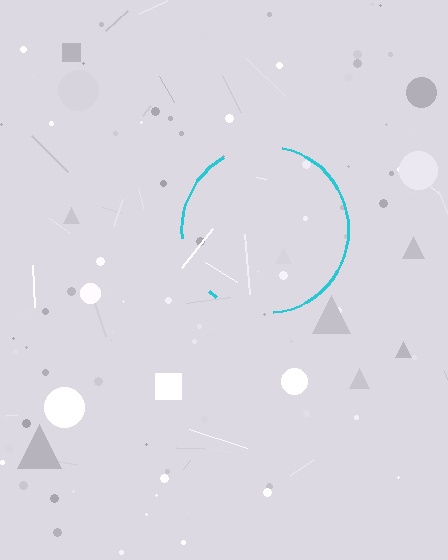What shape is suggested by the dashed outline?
The dashed outline suggests a circle.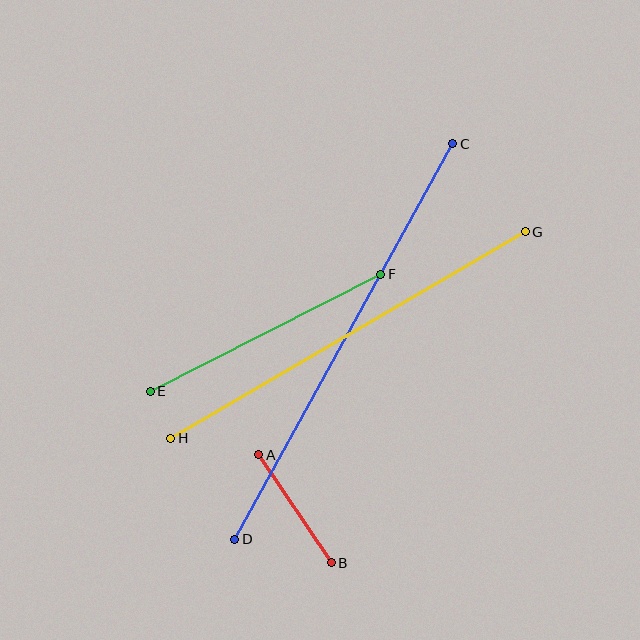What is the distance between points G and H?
The distance is approximately 410 pixels.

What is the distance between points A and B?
The distance is approximately 130 pixels.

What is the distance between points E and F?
The distance is approximately 259 pixels.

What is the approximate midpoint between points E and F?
The midpoint is at approximately (266, 333) pixels.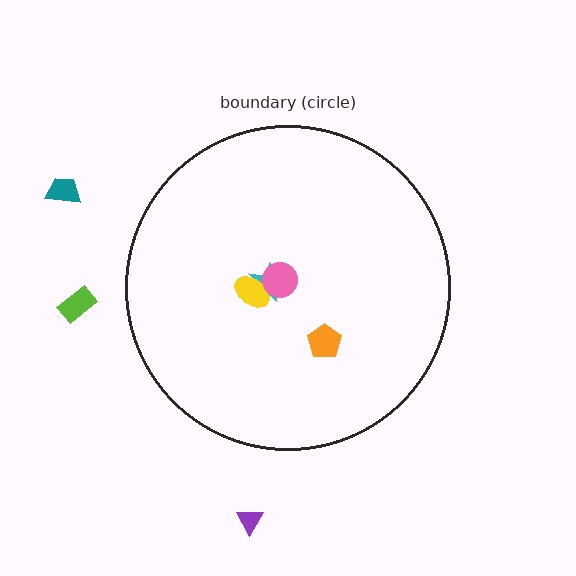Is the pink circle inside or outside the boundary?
Inside.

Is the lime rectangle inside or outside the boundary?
Outside.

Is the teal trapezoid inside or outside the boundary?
Outside.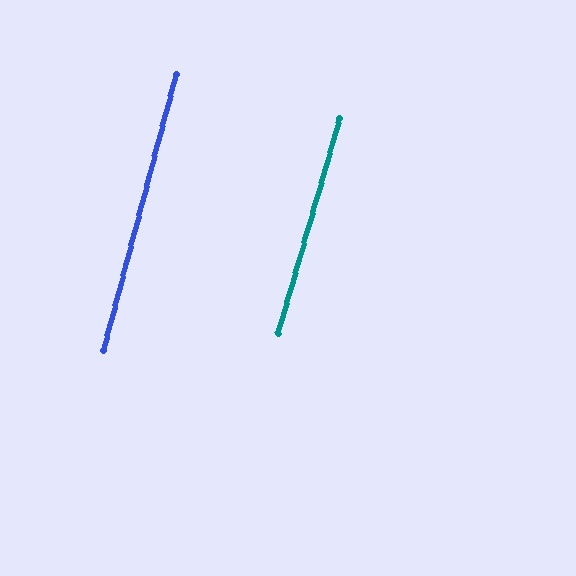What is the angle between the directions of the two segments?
Approximately 2 degrees.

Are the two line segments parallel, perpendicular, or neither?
Parallel — their directions differ by only 1.6°.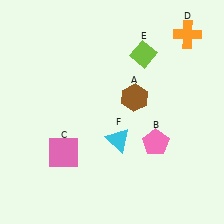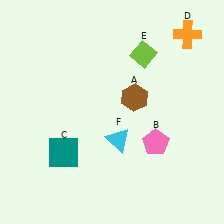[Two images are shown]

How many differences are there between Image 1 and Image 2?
There is 1 difference between the two images.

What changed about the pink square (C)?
In Image 1, C is pink. In Image 2, it changed to teal.